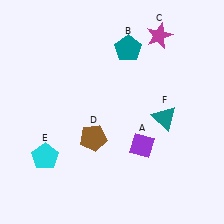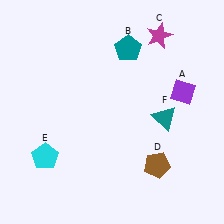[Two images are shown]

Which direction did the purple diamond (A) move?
The purple diamond (A) moved up.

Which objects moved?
The objects that moved are: the purple diamond (A), the brown pentagon (D).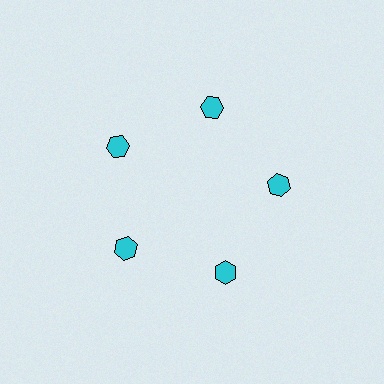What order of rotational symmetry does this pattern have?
This pattern has 5-fold rotational symmetry.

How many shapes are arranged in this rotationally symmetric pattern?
There are 5 shapes, arranged in 5 groups of 1.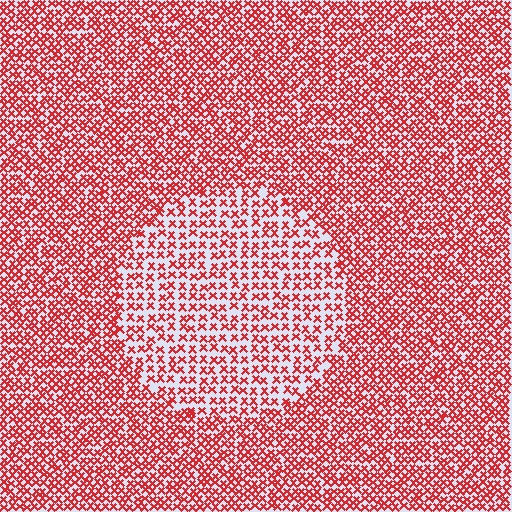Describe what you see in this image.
The image contains small red elements arranged at two different densities. A circle-shaped region is visible where the elements are less densely packed than the surrounding area.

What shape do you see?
I see a circle.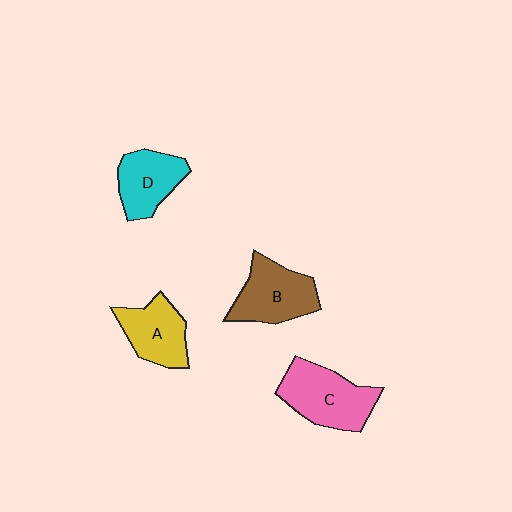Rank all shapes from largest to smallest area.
From largest to smallest: C (pink), B (brown), A (yellow), D (cyan).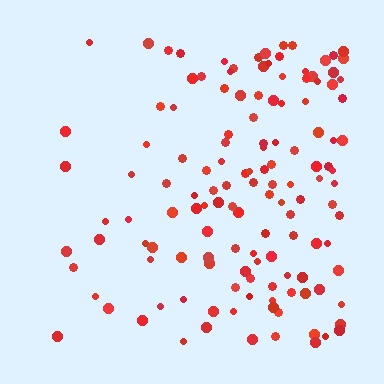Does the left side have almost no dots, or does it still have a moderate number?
Still a moderate number, just noticeably fewer than the right.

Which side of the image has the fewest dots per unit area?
The left.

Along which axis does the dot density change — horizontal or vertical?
Horizontal.